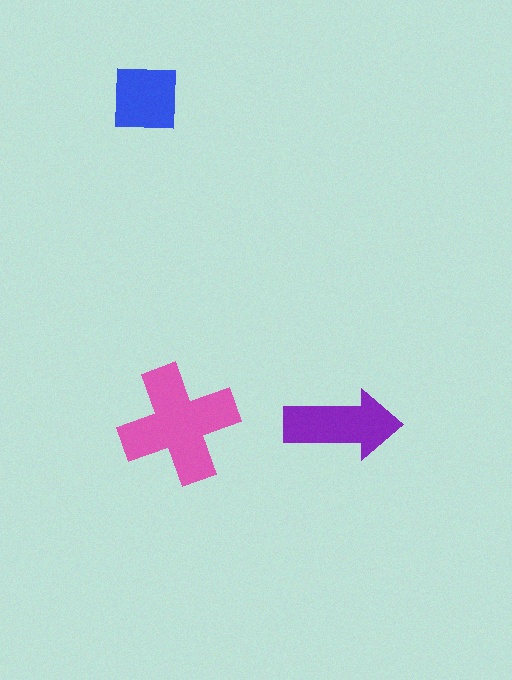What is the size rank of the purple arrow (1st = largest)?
2nd.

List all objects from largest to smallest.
The pink cross, the purple arrow, the blue square.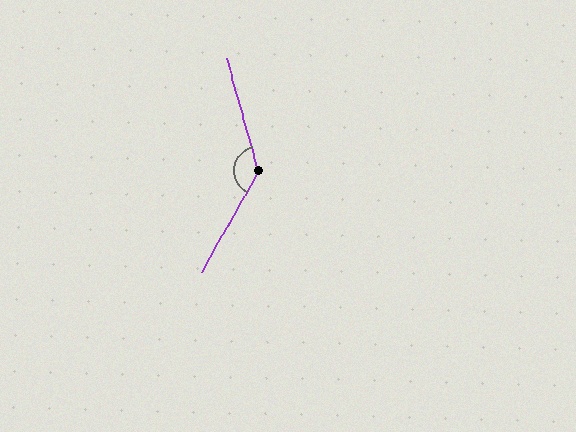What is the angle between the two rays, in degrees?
Approximately 135 degrees.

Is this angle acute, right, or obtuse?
It is obtuse.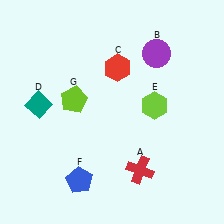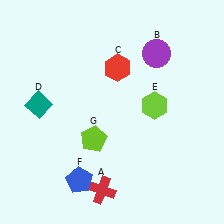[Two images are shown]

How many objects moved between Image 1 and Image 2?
2 objects moved between the two images.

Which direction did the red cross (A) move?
The red cross (A) moved left.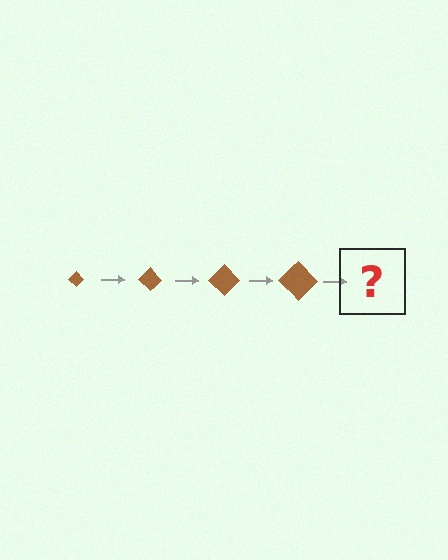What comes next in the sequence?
The next element should be a brown diamond, larger than the previous one.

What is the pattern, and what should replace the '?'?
The pattern is that the diamond gets progressively larger each step. The '?' should be a brown diamond, larger than the previous one.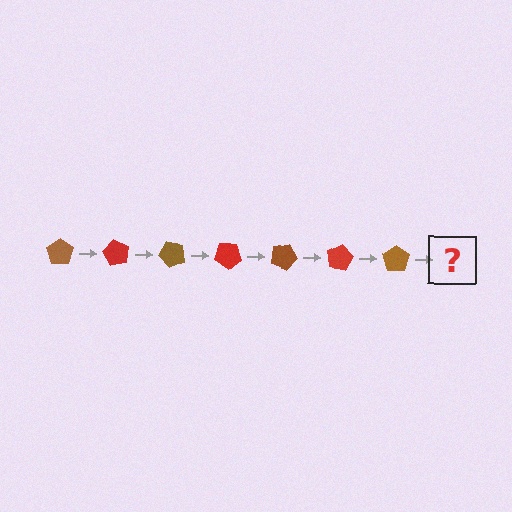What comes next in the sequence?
The next element should be a red pentagon, rotated 420 degrees from the start.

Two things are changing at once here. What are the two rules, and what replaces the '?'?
The two rules are that it rotates 60 degrees each step and the color cycles through brown and red. The '?' should be a red pentagon, rotated 420 degrees from the start.